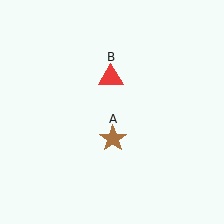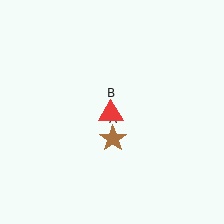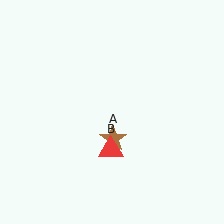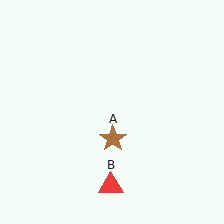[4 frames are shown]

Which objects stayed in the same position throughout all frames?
Brown star (object A) remained stationary.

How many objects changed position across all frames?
1 object changed position: red triangle (object B).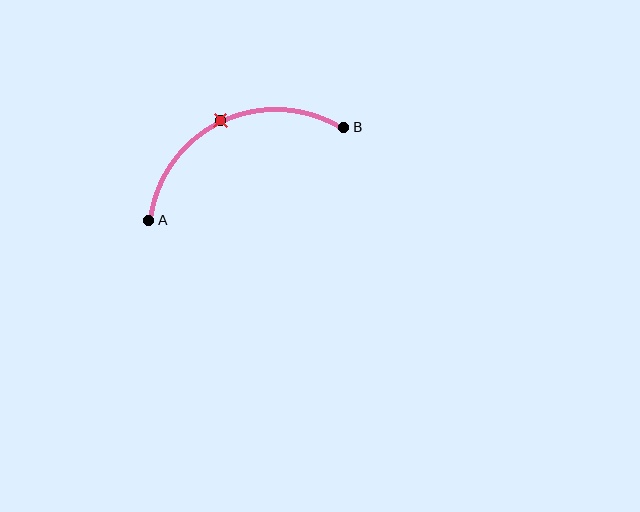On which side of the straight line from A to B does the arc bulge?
The arc bulges above the straight line connecting A and B.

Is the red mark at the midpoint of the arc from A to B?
Yes. The red mark lies on the arc at equal arc-length from both A and B — it is the arc midpoint.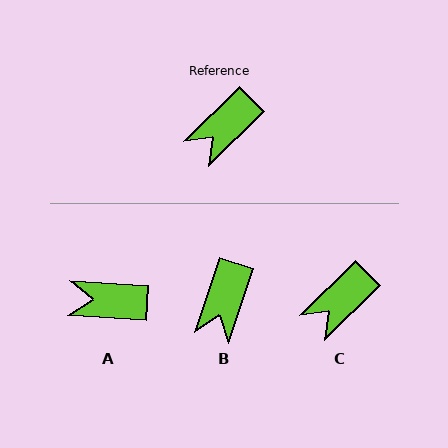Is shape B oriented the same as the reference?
No, it is off by about 28 degrees.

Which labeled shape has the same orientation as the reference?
C.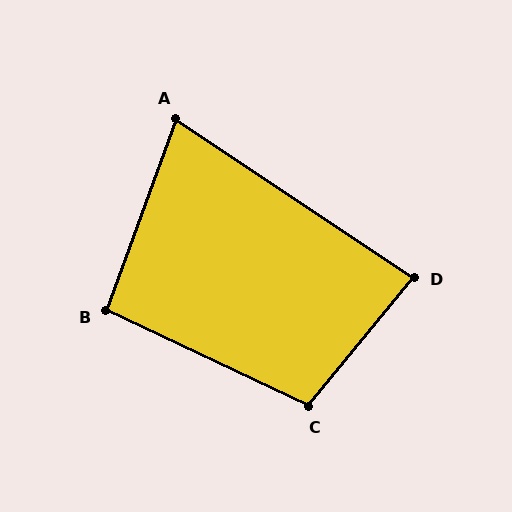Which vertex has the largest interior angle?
C, at approximately 104 degrees.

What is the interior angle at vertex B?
Approximately 96 degrees (obtuse).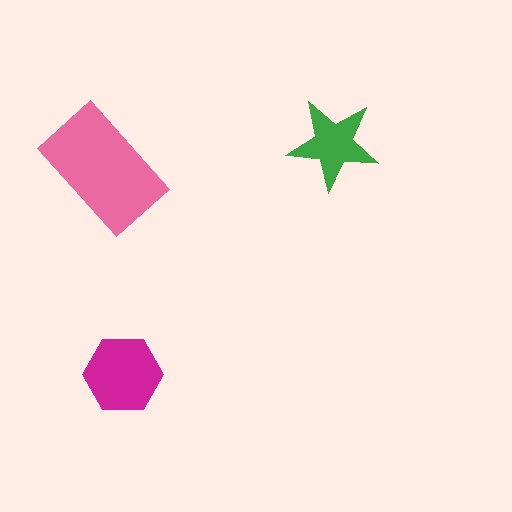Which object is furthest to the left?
The pink rectangle is leftmost.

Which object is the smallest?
The green star.